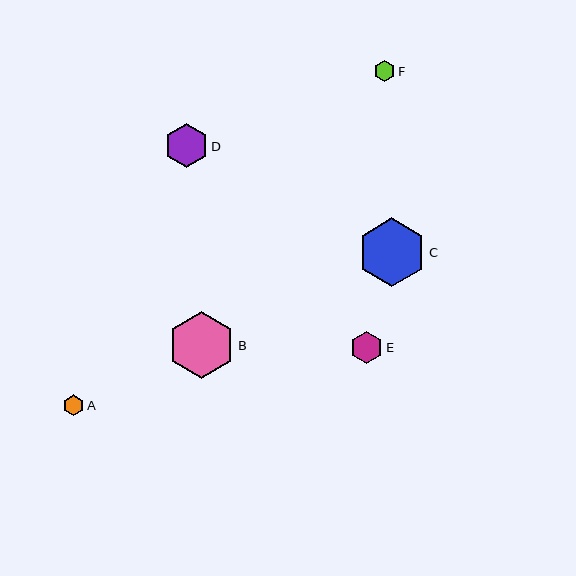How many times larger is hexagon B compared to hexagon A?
Hexagon B is approximately 3.2 times the size of hexagon A.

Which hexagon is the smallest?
Hexagon A is the smallest with a size of approximately 21 pixels.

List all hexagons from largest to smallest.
From largest to smallest: C, B, D, E, F, A.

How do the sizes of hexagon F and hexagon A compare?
Hexagon F and hexagon A are approximately the same size.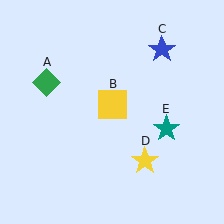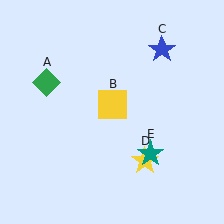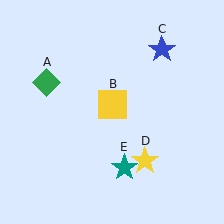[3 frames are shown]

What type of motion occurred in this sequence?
The teal star (object E) rotated clockwise around the center of the scene.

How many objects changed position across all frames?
1 object changed position: teal star (object E).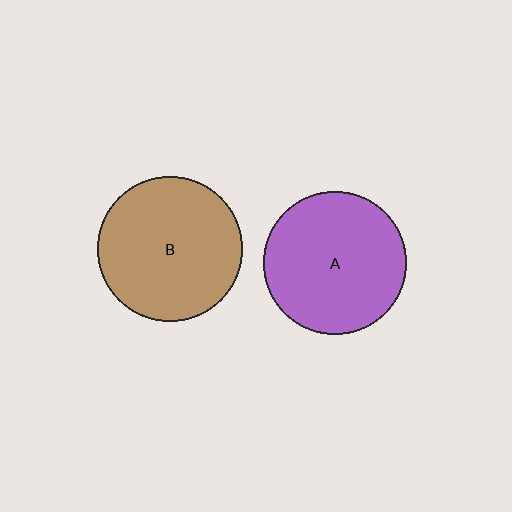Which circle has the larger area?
Circle B (brown).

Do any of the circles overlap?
No, none of the circles overlap.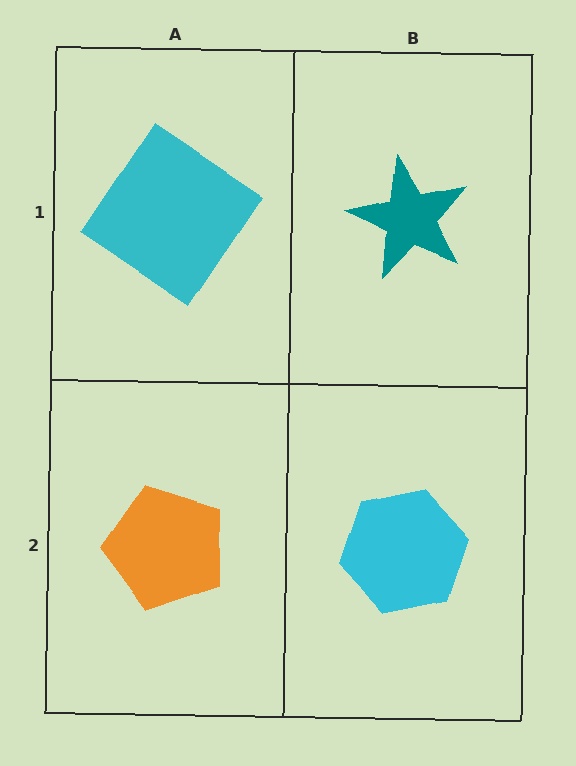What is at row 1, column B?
A teal star.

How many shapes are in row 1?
2 shapes.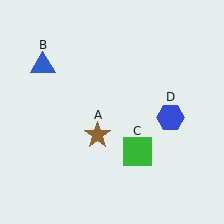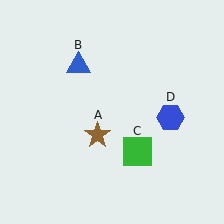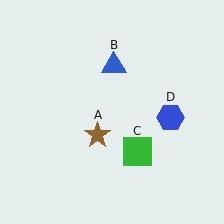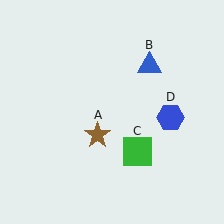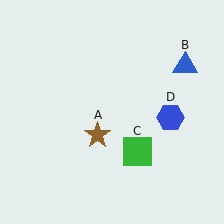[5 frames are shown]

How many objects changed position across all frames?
1 object changed position: blue triangle (object B).